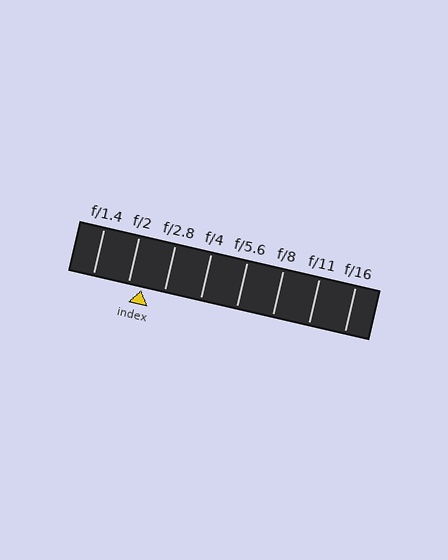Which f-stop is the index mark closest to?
The index mark is closest to f/2.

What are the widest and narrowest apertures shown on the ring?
The widest aperture shown is f/1.4 and the narrowest is f/16.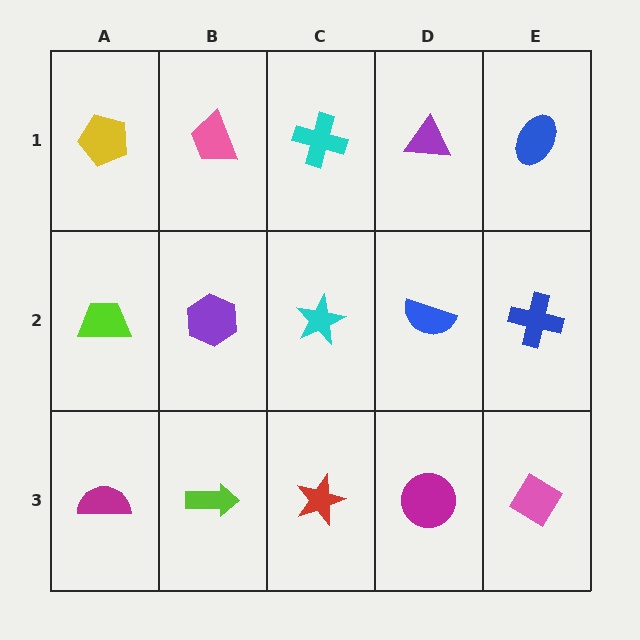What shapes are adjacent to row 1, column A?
A lime trapezoid (row 2, column A), a pink trapezoid (row 1, column B).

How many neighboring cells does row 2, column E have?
3.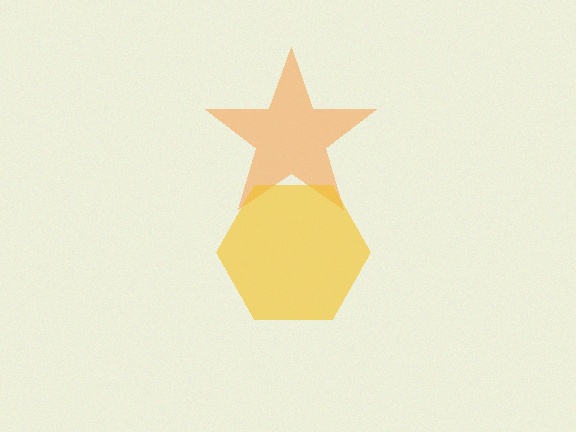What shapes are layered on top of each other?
The layered shapes are: an orange star, a yellow hexagon.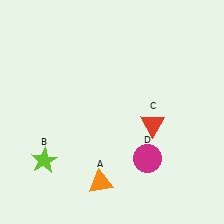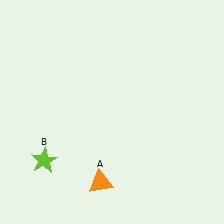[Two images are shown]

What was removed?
The red triangle (C), the magenta circle (D) were removed in Image 2.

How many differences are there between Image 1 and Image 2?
There are 2 differences between the two images.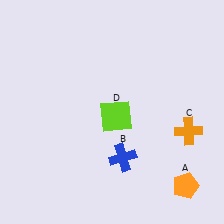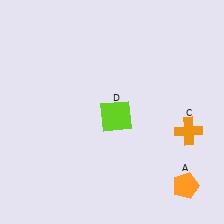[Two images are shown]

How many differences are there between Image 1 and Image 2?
There is 1 difference between the two images.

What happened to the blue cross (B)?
The blue cross (B) was removed in Image 2. It was in the bottom-right area of Image 1.